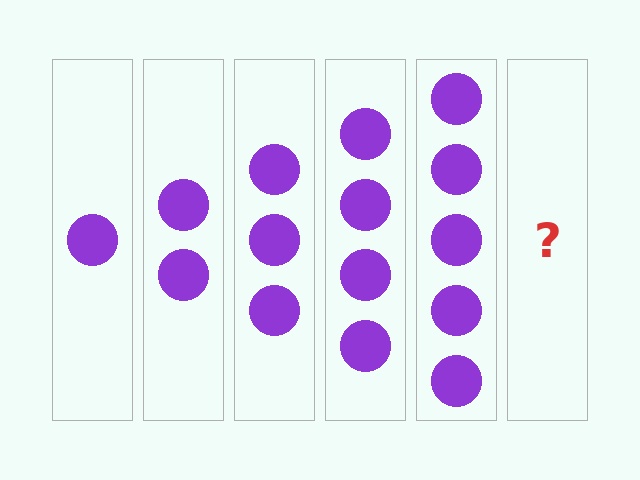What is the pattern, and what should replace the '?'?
The pattern is that each step adds one more circle. The '?' should be 6 circles.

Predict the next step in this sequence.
The next step is 6 circles.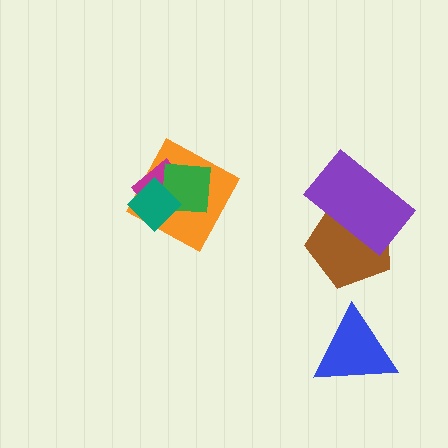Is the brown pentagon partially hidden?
Yes, it is partially covered by another shape.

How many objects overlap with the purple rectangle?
1 object overlaps with the purple rectangle.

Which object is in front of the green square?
The teal diamond is in front of the green square.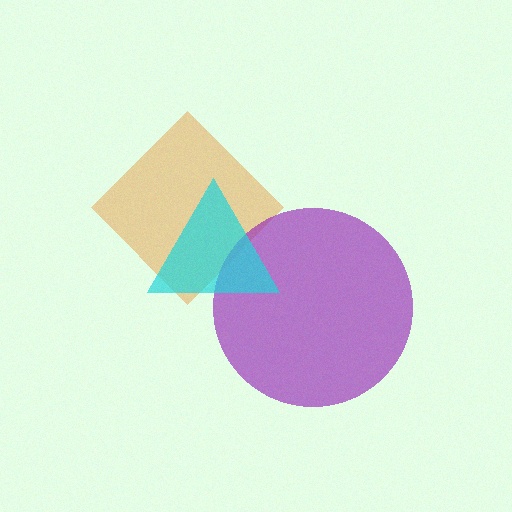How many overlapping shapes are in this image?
There are 3 overlapping shapes in the image.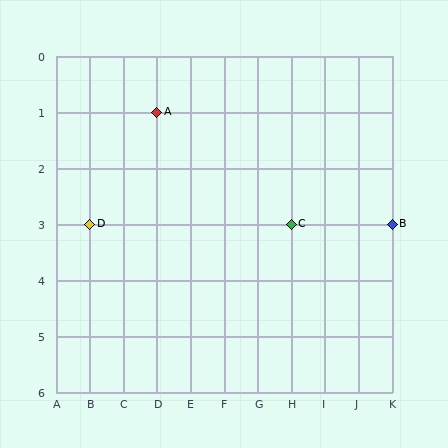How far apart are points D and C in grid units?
Points D and C are 6 columns apart.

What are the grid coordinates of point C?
Point C is at grid coordinates (H, 3).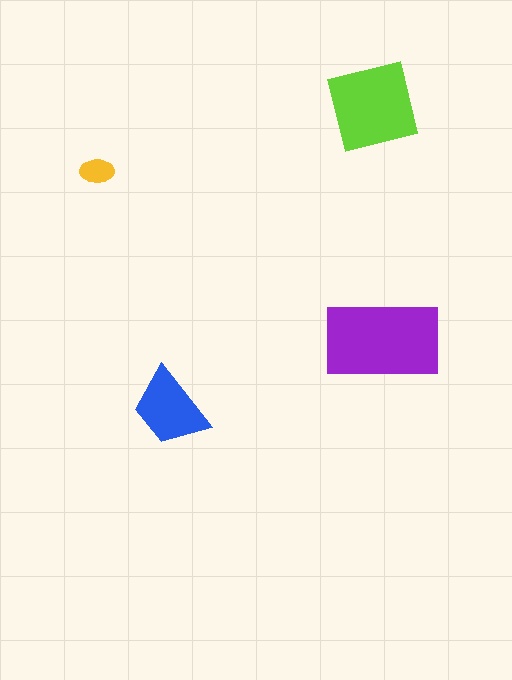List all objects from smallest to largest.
The yellow ellipse, the blue trapezoid, the lime square, the purple rectangle.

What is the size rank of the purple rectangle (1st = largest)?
1st.